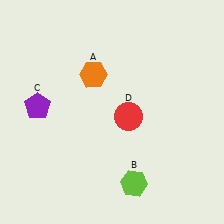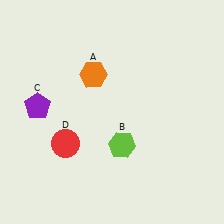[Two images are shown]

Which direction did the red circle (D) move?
The red circle (D) moved left.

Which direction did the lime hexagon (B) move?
The lime hexagon (B) moved up.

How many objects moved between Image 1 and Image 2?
2 objects moved between the two images.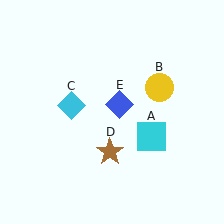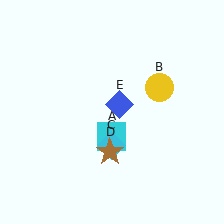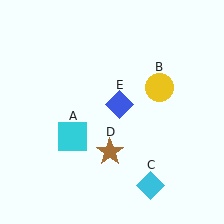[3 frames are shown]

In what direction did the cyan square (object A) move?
The cyan square (object A) moved left.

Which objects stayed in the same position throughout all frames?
Yellow circle (object B) and brown star (object D) and blue diamond (object E) remained stationary.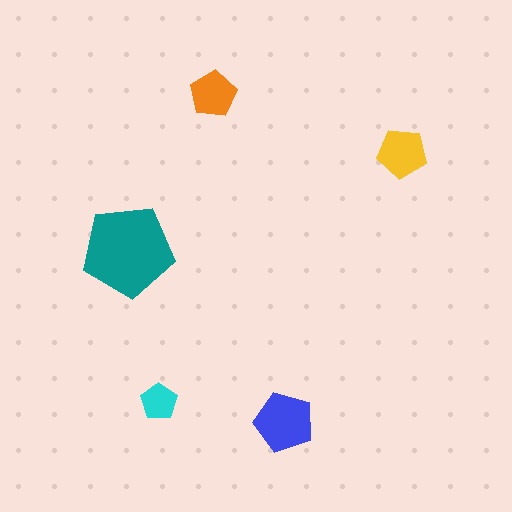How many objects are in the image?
There are 5 objects in the image.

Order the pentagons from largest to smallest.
the teal one, the blue one, the yellow one, the orange one, the cyan one.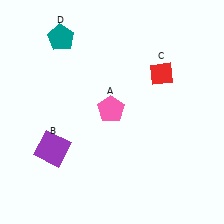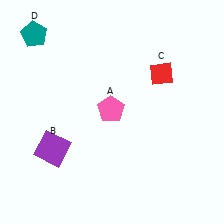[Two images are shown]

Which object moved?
The teal pentagon (D) moved left.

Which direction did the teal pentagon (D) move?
The teal pentagon (D) moved left.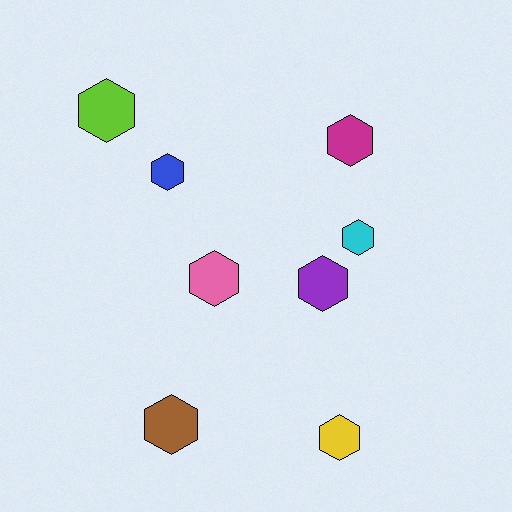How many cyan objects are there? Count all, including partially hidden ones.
There is 1 cyan object.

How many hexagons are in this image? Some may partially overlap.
There are 8 hexagons.